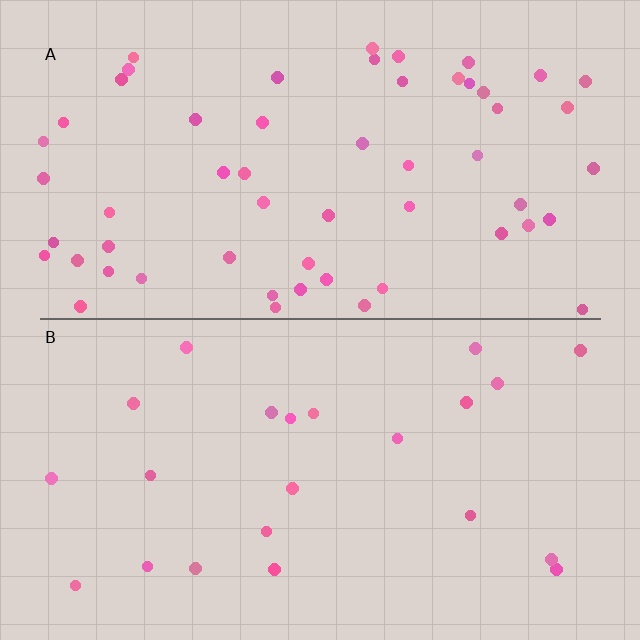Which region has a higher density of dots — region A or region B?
A (the top).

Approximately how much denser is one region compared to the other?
Approximately 2.5× — region A over region B.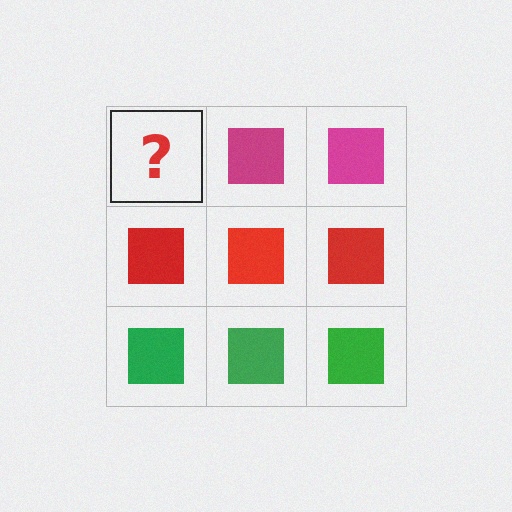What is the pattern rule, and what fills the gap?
The rule is that each row has a consistent color. The gap should be filled with a magenta square.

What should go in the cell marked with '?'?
The missing cell should contain a magenta square.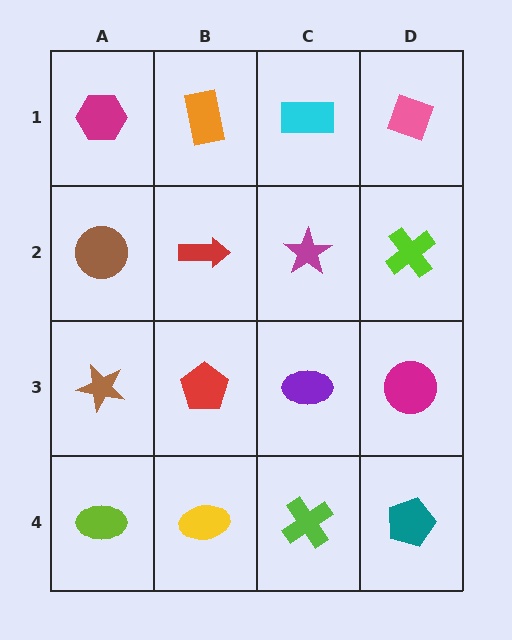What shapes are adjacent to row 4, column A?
A brown star (row 3, column A), a yellow ellipse (row 4, column B).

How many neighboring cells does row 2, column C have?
4.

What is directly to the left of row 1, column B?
A magenta hexagon.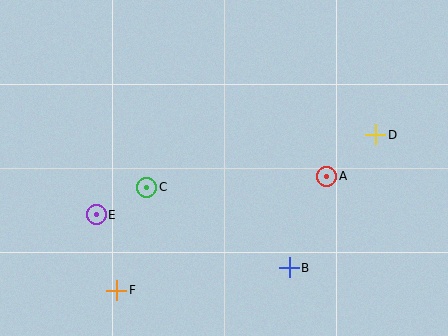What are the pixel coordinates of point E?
Point E is at (96, 215).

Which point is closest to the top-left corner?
Point E is closest to the top-left corner.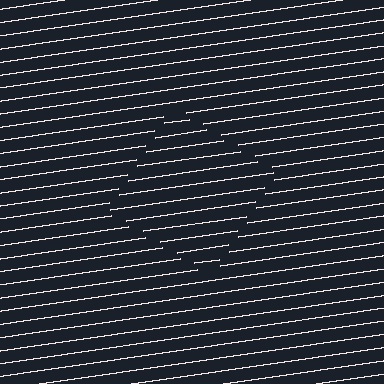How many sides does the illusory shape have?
4 sides — the line-ends trace a square.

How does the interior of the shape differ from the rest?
The interior of the shape contains the same grating, shifted by half a period — the contour is defined by the phase discontinuity where line-ends from the inner and outer gratings abut.